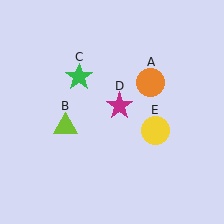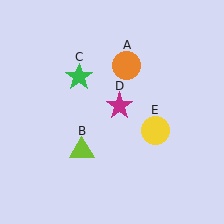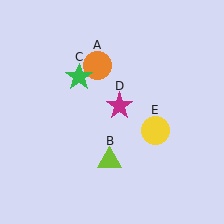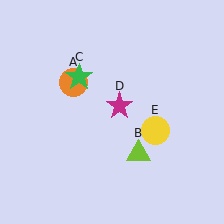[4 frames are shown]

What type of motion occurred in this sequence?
The orange circle (object A), lime triangle (object B) rotated counterclockwise around the center of the scene.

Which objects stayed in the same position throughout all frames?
Green star (object C) and magenta star (object D) and yellow circle (object E) remained stationary.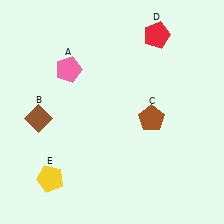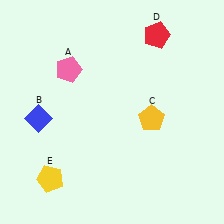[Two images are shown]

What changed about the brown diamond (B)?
In Image 1, B is brown. In Image 2, it changed to blue.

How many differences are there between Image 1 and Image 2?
There are 2 differences between the two images.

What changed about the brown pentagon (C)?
In Image 1, C is brown. In Image 2, it changed to yellow.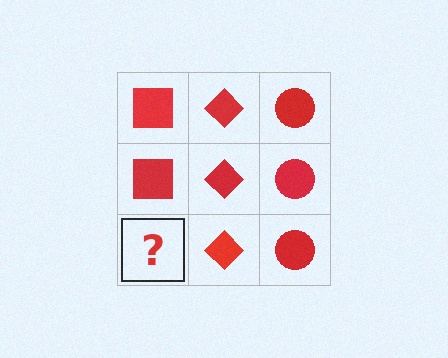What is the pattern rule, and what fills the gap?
The rule is that each column has a consistent shape. The gap should be filled with a red square.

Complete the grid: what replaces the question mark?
The question mark should be replaced with a red square.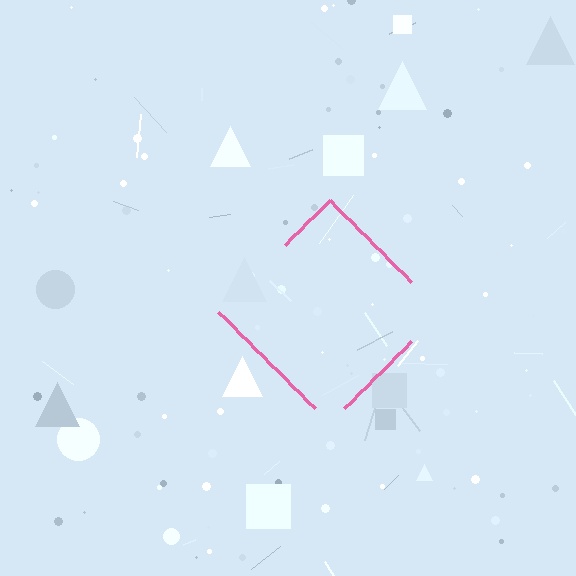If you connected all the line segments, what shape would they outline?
They would outline a diamond.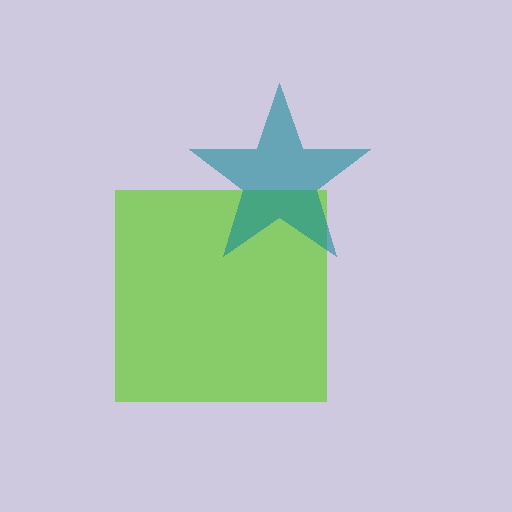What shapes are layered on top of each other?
The layered shapes are: a lime square, a teal star.